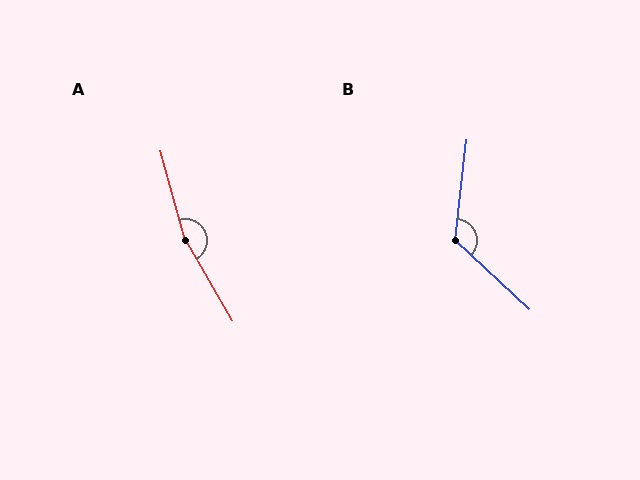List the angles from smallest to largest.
B (126°), A (165°).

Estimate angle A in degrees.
Approximately 165 degrees.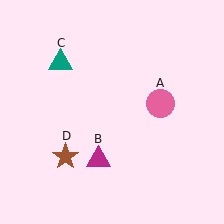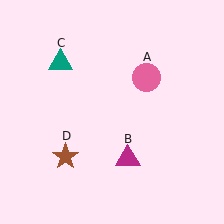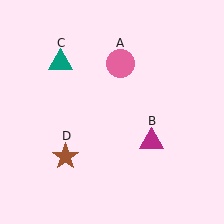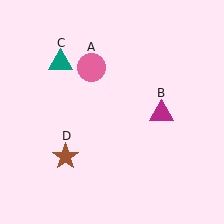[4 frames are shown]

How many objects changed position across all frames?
2 objects changed position: pink circle (object A), magenta triangle (object B).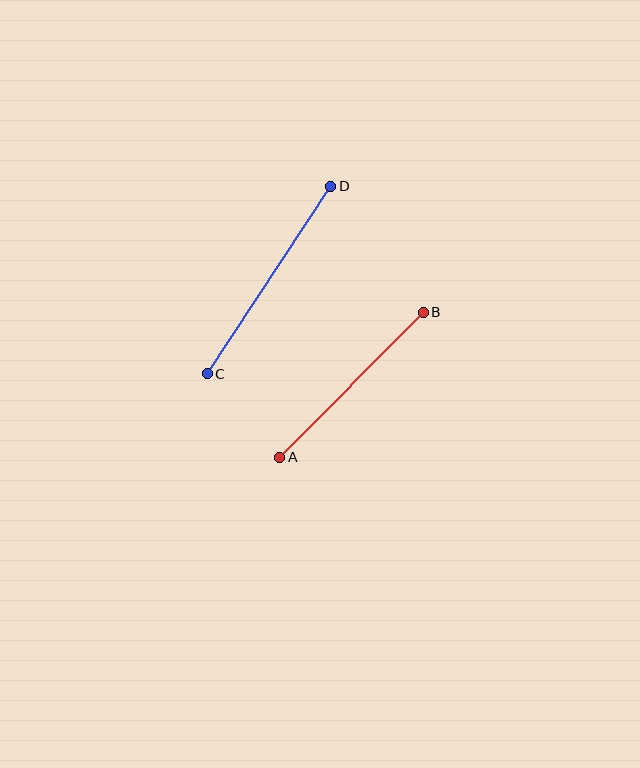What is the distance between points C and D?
The distance is approximately 224 pixels.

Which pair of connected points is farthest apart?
Points C and D are farthest apart.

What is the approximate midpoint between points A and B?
The midpoint is at approximately (351, 385) pixels.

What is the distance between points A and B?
The distance is approximately 204 pixels.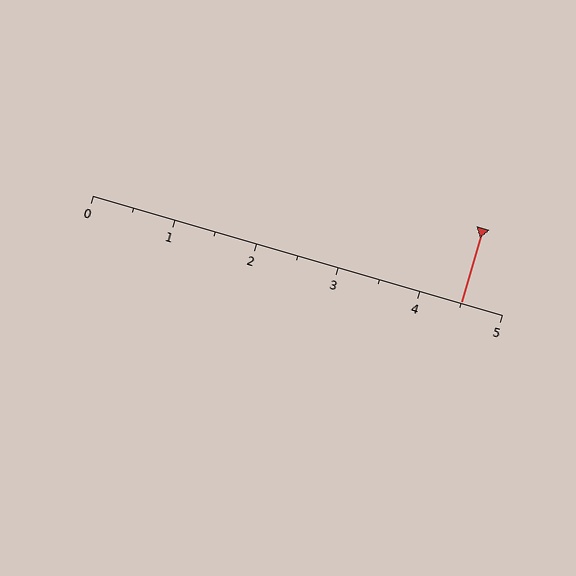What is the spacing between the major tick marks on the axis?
The major ticks are spaced 1 apart.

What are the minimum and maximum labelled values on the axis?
The axis runs from 0 to 5.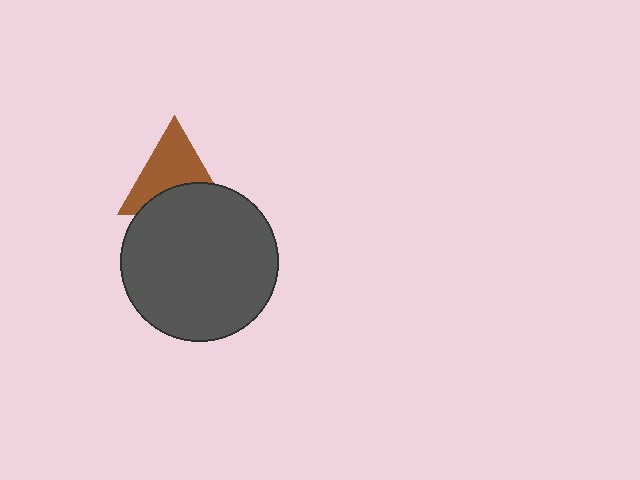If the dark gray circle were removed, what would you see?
You would see the complete brown triangle.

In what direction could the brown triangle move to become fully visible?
The brown triangle could move up. That would shift it out from behind the dark gray circle entirely.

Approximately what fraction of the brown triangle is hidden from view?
Roughly 39% of the brown triangle is hidden behind the dark gray circle.